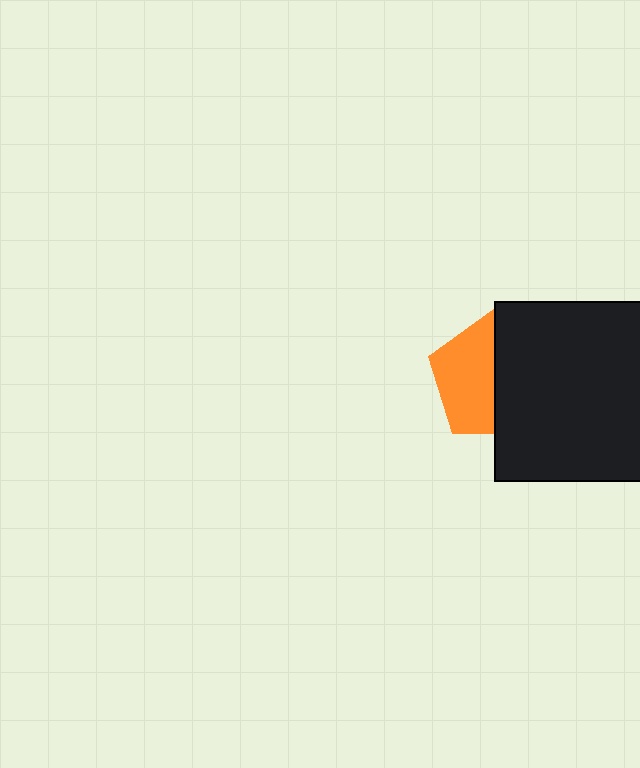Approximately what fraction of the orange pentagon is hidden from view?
Roughly 50% of the orange pentagon is hidden behind the black square.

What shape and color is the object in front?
The object in front is a black square.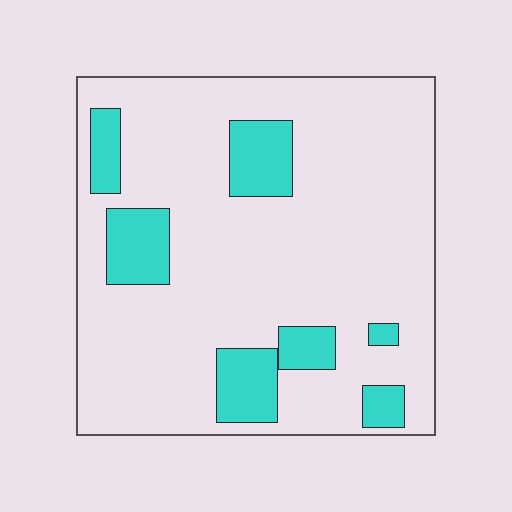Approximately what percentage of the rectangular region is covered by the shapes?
Approximately 15%.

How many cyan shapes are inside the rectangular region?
7.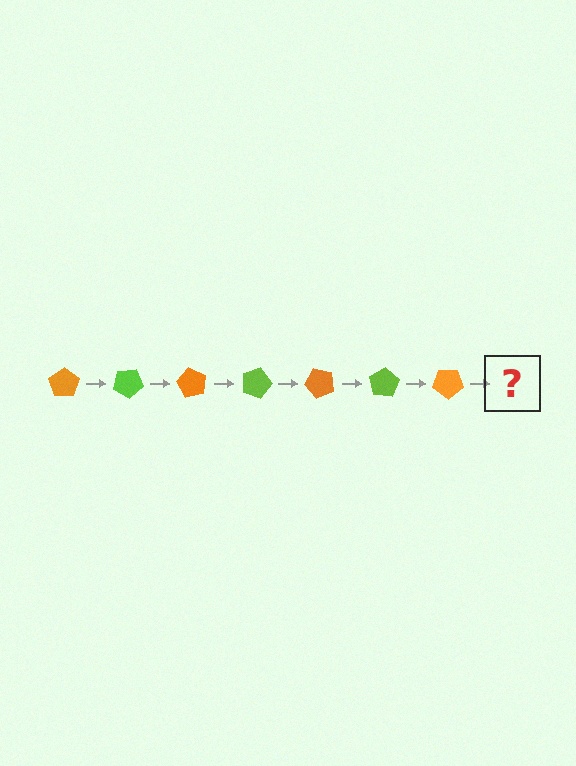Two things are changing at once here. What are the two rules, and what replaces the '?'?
The two rules are that it rotates 30 degrees each step and the color cycles through orange and lime. The '?' should be a lime pentagon, rotated 210 degrees from the start.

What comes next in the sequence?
The next element should be a lime pentagon, rotated 210 degrees from the start.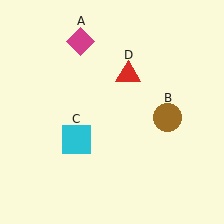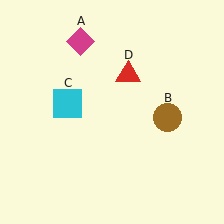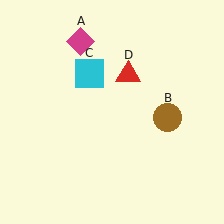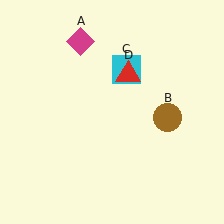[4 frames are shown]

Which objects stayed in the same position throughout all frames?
Magenta diamond (object A) and brown circle (object B) and red triangle (object D) remained stationary.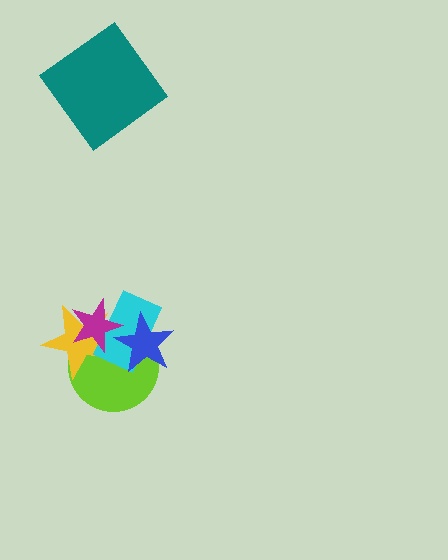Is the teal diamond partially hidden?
No, no other shape covers it.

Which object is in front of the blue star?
The magenta star is in front of the blue star.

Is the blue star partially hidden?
Yes, it is partially covered by another shape.